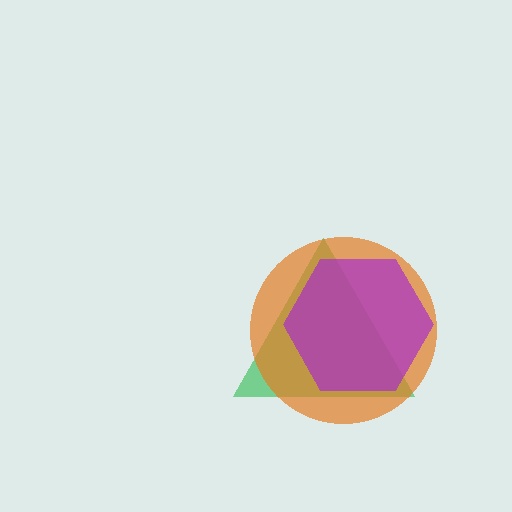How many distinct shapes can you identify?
There are 3 distinct shapes: a green triangle, an orange circle, a purple hexagon.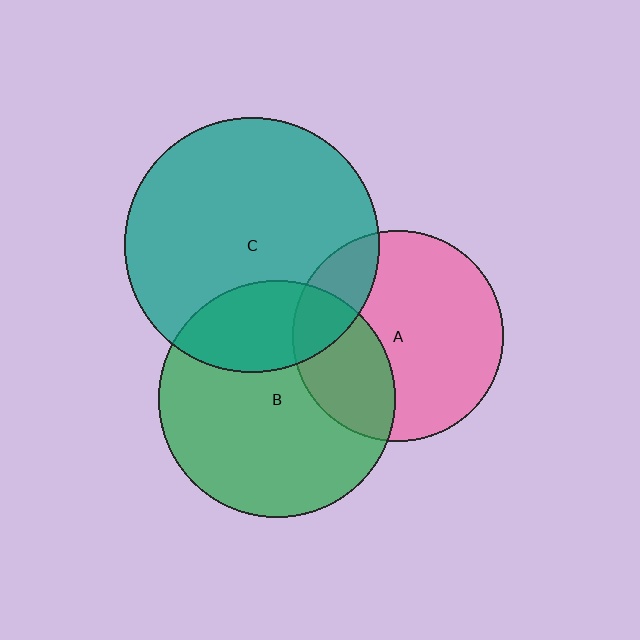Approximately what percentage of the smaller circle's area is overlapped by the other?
Approximately 30%.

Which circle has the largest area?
Circle C (teal).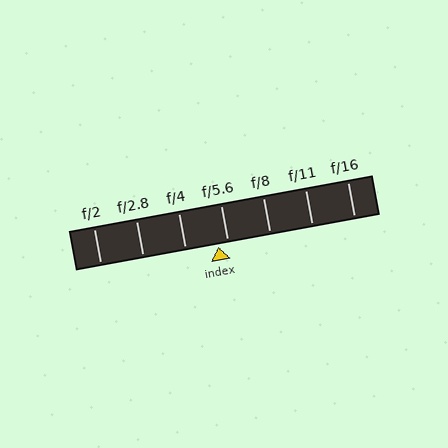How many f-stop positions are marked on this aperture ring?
There are 7 f-stop positions marked.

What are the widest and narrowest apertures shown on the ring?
The widest aperture shown is f/2 and the narrowest is f/16.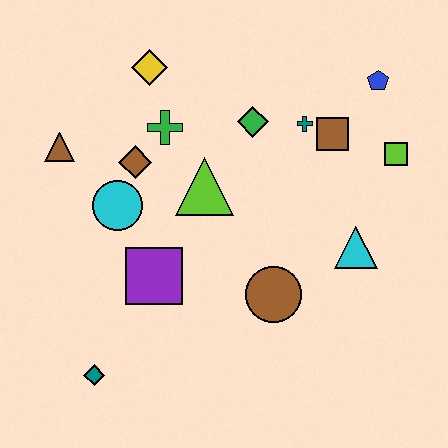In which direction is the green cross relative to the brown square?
The green cross is to the left of the brown square.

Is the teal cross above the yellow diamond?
No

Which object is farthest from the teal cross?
The teal diamond is farthest from the teal cross.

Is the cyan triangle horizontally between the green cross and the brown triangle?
No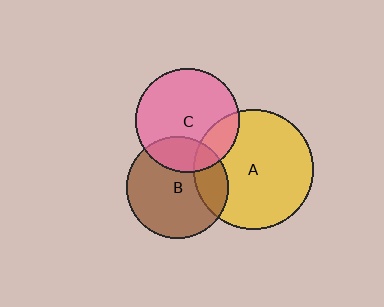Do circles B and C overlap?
Yes.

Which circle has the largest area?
Circle A (yellow).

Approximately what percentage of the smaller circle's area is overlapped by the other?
Approximately 25%.